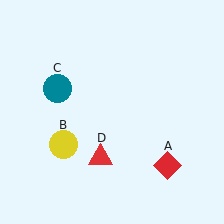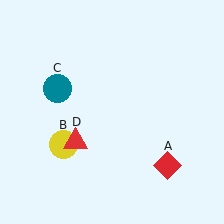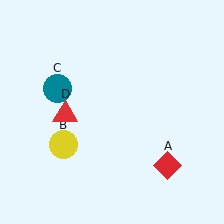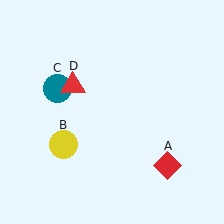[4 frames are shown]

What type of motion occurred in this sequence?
The red triangle (object D) rotated clockwise around the center of the scene.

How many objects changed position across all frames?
1 object changed position: red triangle (object D).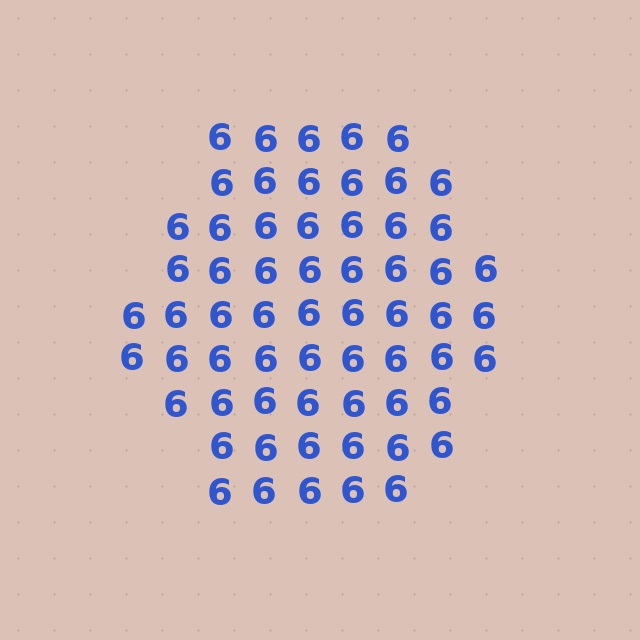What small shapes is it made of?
It is made of small digit 6's.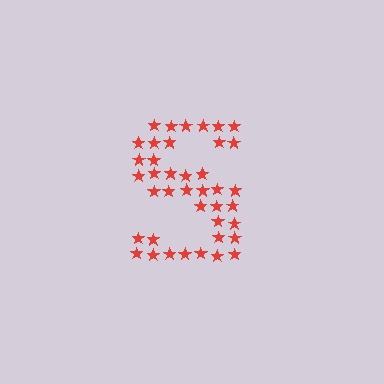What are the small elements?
The small elements are stars.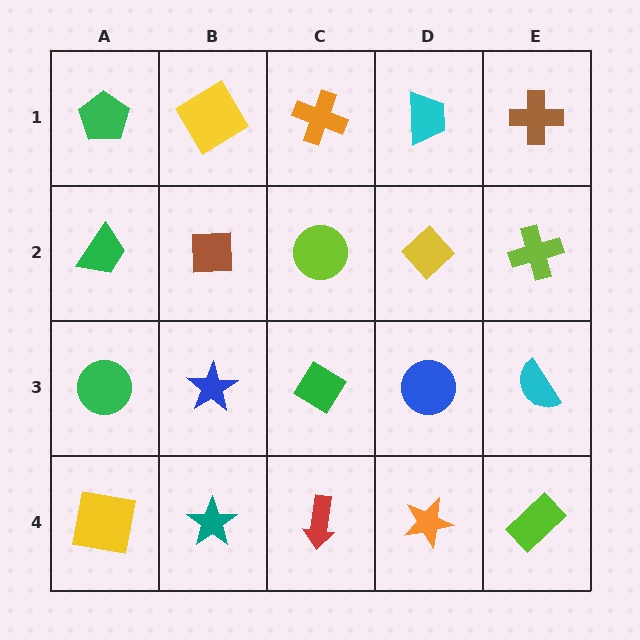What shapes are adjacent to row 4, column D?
A blue circle (row 3, column D), a red arrow (row 4, column C), a lime rectangle (row 4, column E).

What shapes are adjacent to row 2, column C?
An orange cross (row 1, column C), a green diamond (row 3, column C), a brown square (row 2, column B), a yellow diamond (row 2, column D).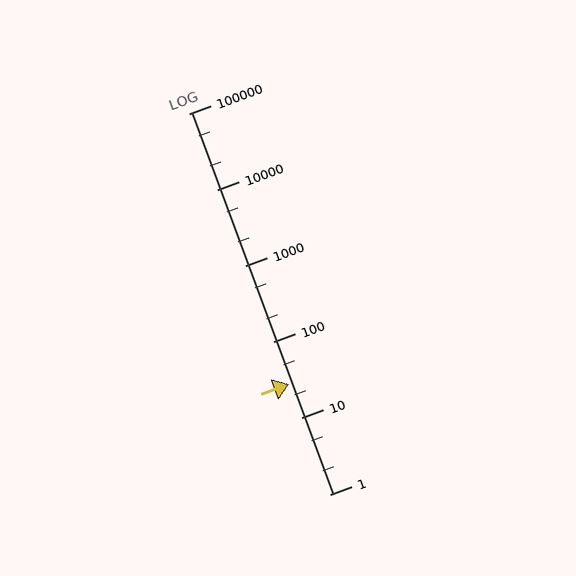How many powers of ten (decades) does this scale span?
The scale spans 5 decades, from 1 to 100000.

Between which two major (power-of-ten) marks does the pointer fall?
The pointer is between 10 and 100.